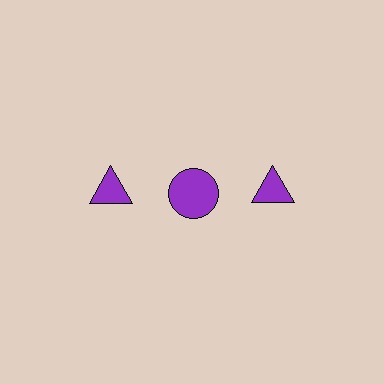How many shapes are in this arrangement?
There are 3 shapes arranged in a grid pattern.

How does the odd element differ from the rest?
It has a different shape: circle instead of triangle.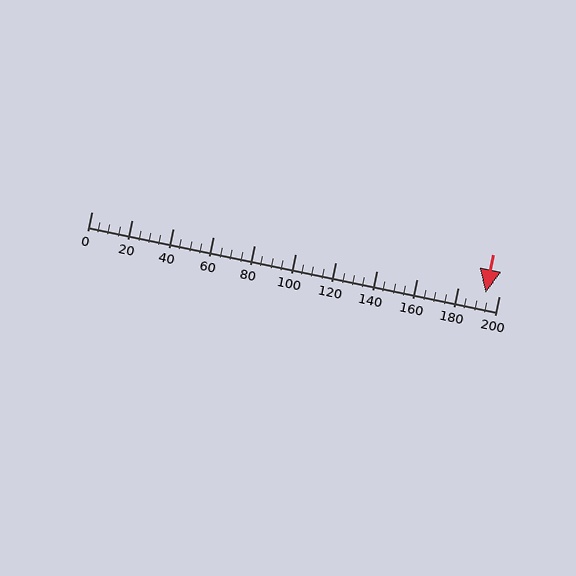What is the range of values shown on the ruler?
The ruler shows values from 0 to 200.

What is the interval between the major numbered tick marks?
The major tick marks are spaced 20 units apart.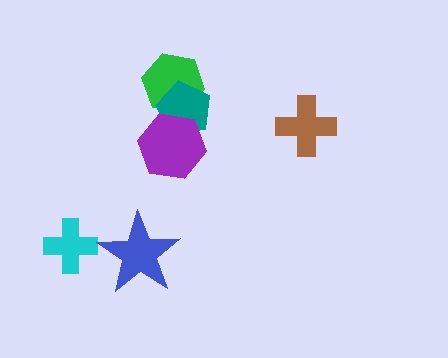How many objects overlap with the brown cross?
0 objects overlap with the brown cross.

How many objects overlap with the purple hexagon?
1 object overlaps with the purple hexagon.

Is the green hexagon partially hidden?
Yes, it is partially covered by another shape.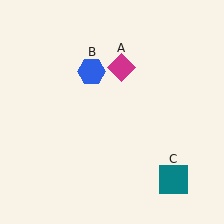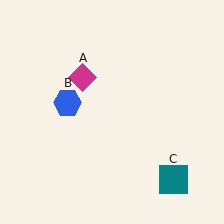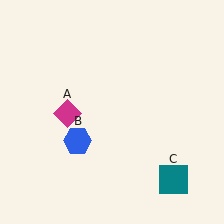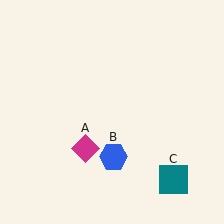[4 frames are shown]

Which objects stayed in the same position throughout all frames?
Teal square (object C) remained stationary.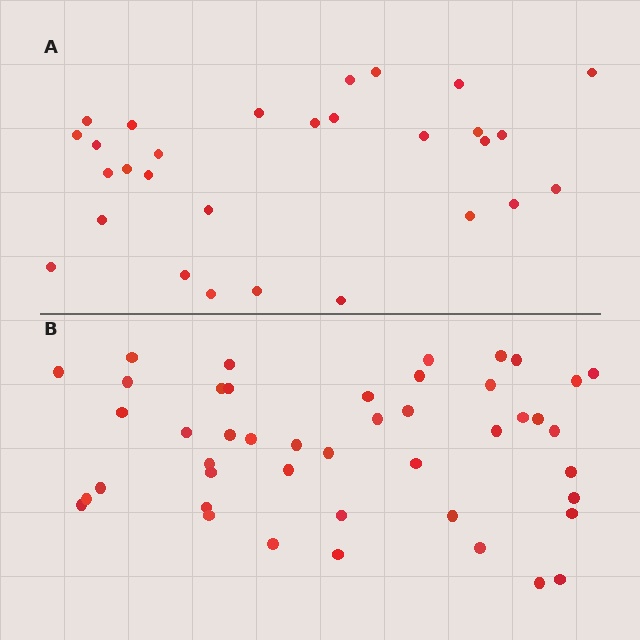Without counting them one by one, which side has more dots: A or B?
Region B (the bottom region) has more dots.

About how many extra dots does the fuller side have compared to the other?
Region B has approximately 15 more dots than region A.